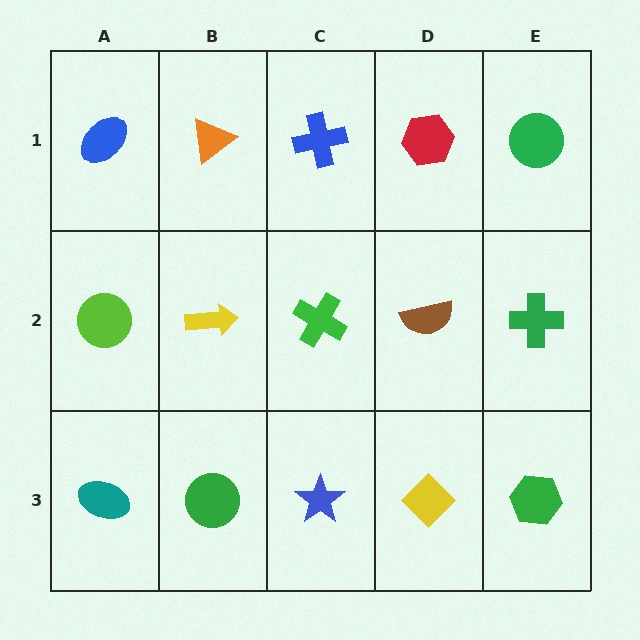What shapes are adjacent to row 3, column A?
A lime circle (row 2, column A), a green circle (row 3, column B).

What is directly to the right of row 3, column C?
A yellow diamond.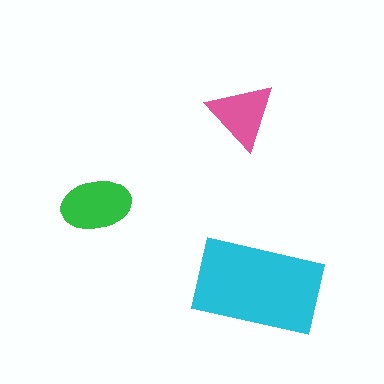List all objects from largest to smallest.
The cyan rectangle, the green ellipse, the pink triangle.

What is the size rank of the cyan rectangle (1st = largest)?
1st.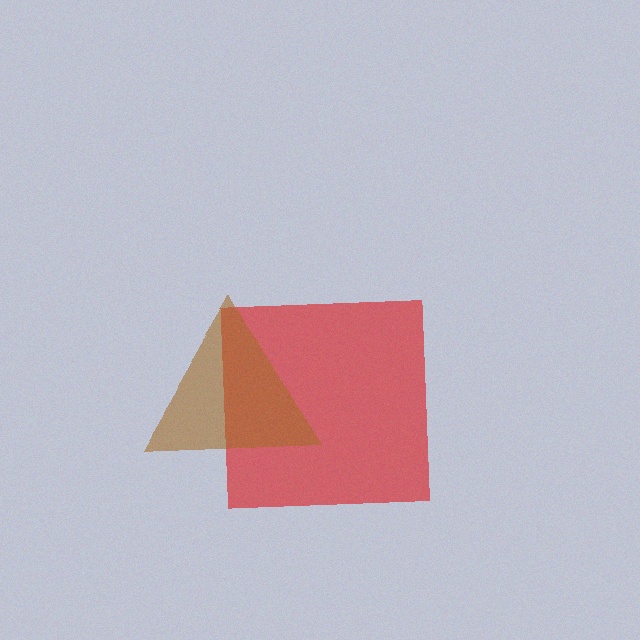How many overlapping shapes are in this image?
There are 2 overlapping shapes in the image.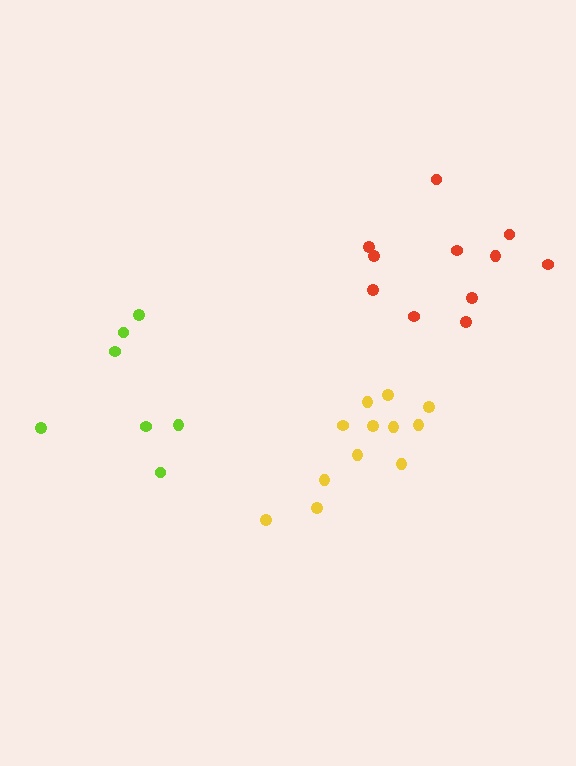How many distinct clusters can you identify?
There are 3 distinct clusters.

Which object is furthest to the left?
The lime cluster is leftmost.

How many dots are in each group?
Group 1: 11 dots, Group 2: 12 dots, Group 3: 7 dots (30 total).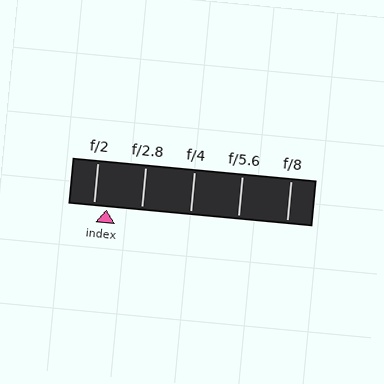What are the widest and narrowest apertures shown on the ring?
The widest aperture shown is f/2 and the narrowest is f/8.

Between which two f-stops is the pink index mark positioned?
The index mark is between f/2 and f/2.8.